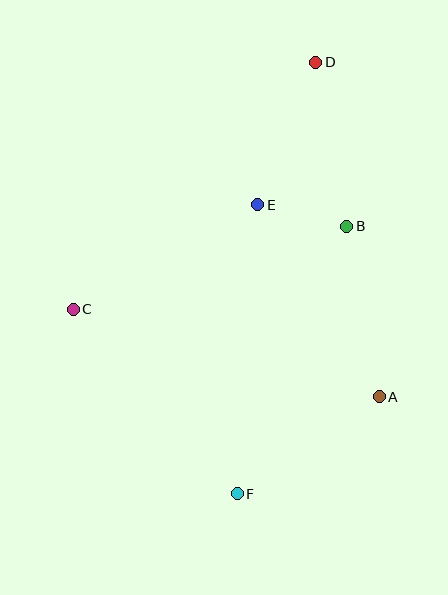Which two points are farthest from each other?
Points D and F are farthest from each other.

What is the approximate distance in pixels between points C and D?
The distance between C and D is approximately 346 pixels.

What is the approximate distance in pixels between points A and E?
The distance between A and E is approximately 227 pixels.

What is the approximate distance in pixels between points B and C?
The distance between B and C is approximately 286 pixels.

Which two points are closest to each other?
Points B and E are closest to each other.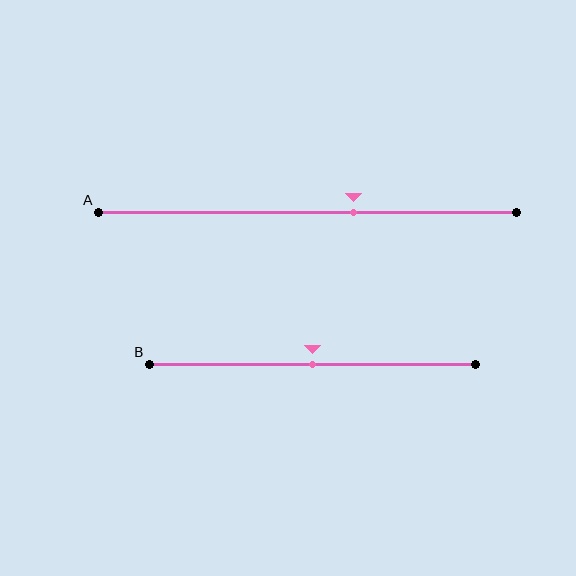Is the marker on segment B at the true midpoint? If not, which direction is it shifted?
Yes, the marker on segment B is at the true midpoint.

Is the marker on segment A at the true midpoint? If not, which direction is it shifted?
No, the marker on segment A is shifted to the right by about 11% of the segment length.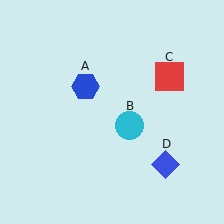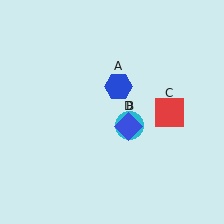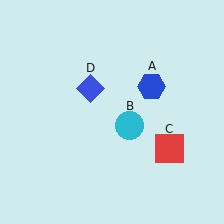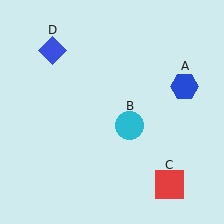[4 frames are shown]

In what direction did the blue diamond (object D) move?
The blue diamond (object D) moved up and to the left.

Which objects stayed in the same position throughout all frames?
Cyan circle (object B) remained stationary.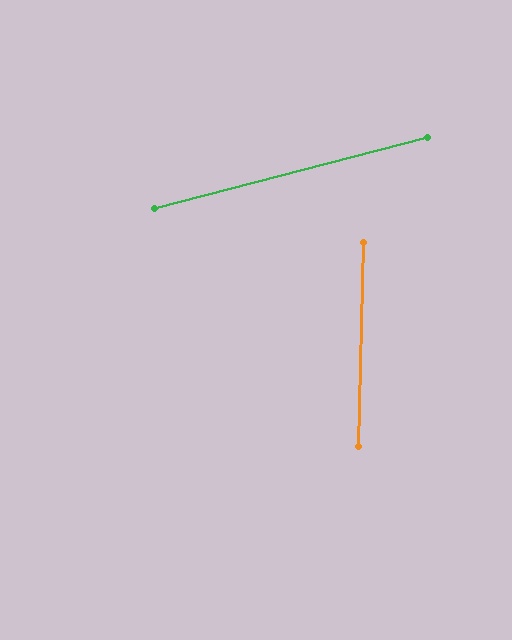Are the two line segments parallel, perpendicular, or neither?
Neither parallel nor perpendicular — they differ by about 74°.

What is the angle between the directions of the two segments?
Approximately 74 degrees.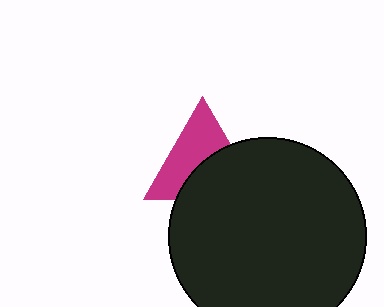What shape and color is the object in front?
The object in front is a black circle.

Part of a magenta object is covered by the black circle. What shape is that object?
It is a triangle.